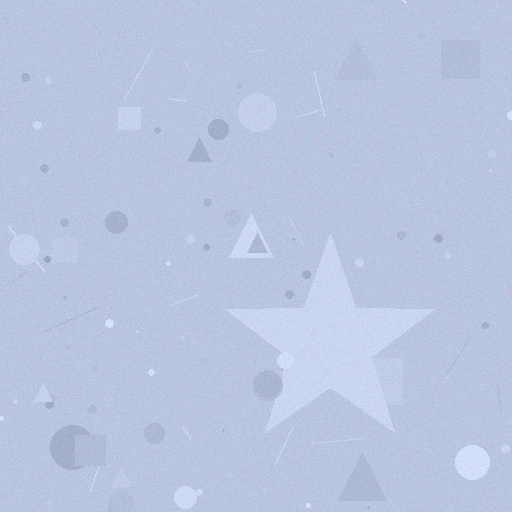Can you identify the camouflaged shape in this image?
The camouflaged shape is a star.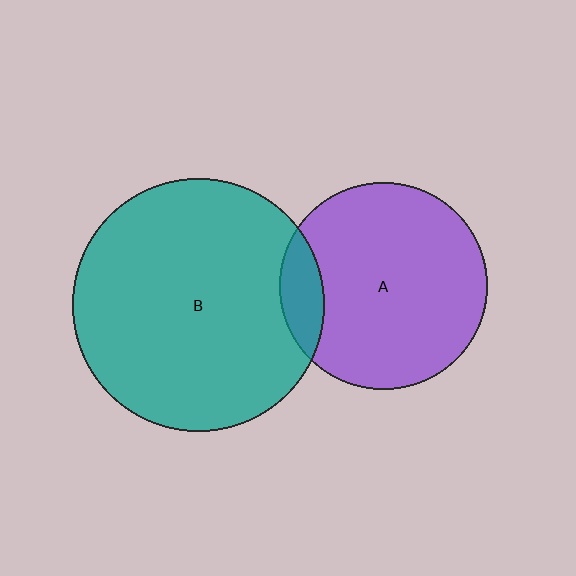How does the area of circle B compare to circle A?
Approximately 1.5 times.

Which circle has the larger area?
Circle B (teal).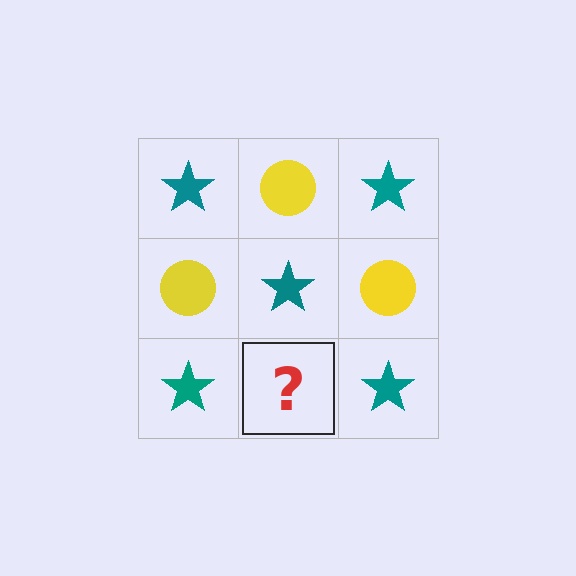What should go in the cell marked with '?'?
The missing cell should contain a yellow circle.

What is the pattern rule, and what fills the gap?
The rule is that it alternates teal star and yellow circle in a checkerboard pattern. The gap should be filled with a yellow circle.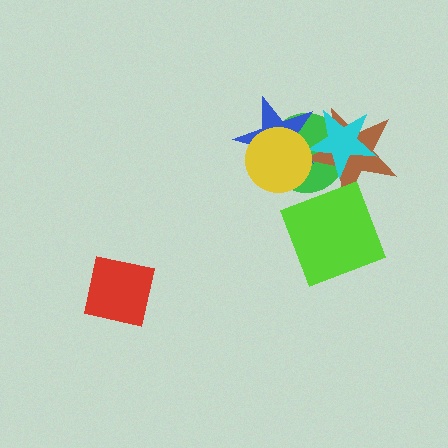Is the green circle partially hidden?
Yes, it is partially covered by another shape.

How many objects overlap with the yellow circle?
2 objects overlap with the yellow circle.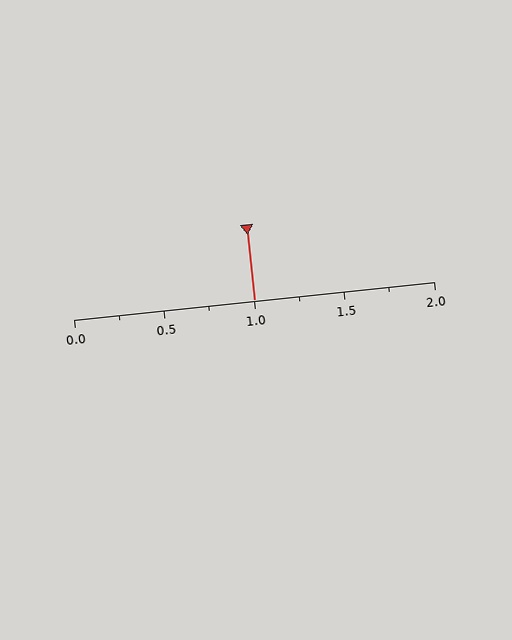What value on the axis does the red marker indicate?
The marker indicates approximately 1.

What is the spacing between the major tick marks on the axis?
The major ticks are spaced 0.5 apart.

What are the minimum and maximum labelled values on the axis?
The axis runs from 0.0 to 2.0.